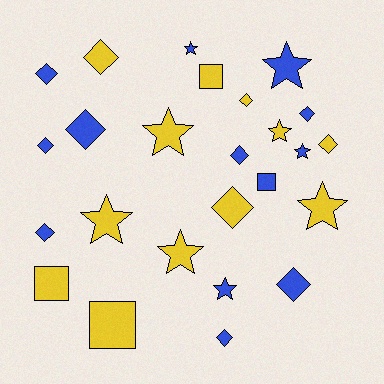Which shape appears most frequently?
Diamond, with 12 objects.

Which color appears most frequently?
Blue, with 13 objects.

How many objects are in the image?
There are 25 objects.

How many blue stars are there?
There are 4 blue stars.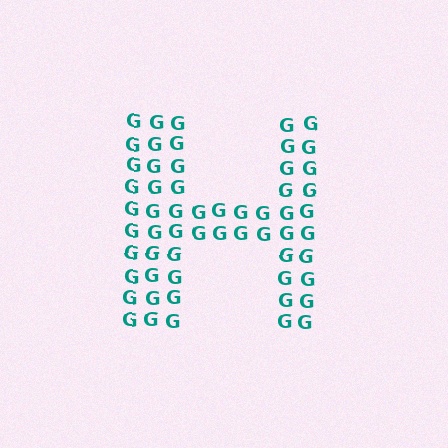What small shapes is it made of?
It is made of small letter G's.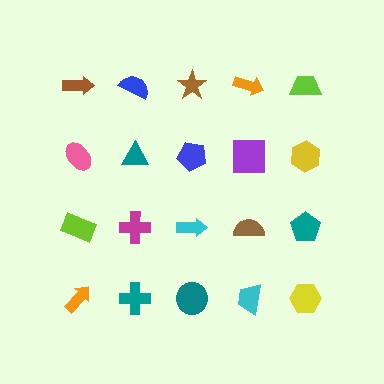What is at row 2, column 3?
A blue pentagon.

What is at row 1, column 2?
A blue semicircle.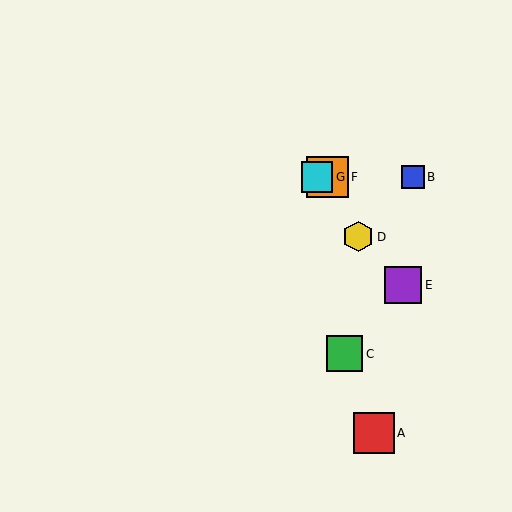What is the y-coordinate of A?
Object A is at y≈433.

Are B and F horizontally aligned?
Yes, both are at y≈177.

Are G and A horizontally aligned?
No, G is at y≈177 and A is at y≈433.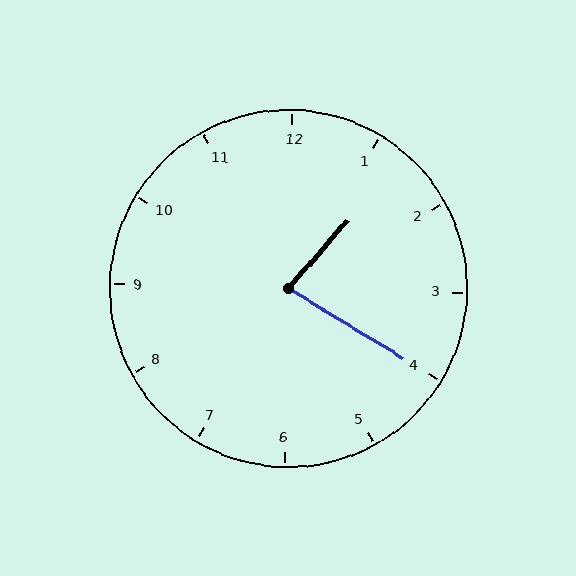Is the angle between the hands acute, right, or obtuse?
It is acute.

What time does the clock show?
1:20.